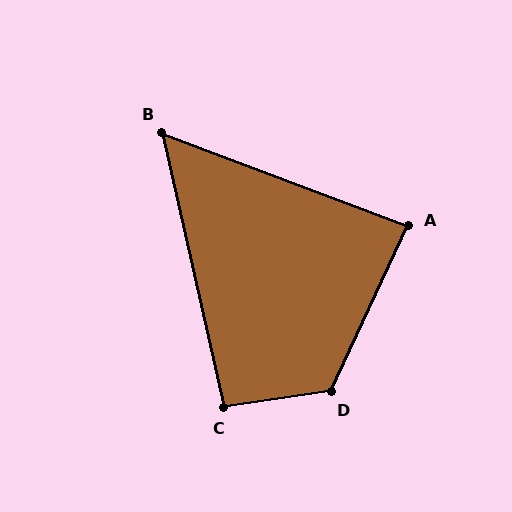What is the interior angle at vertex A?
Approximately 86 degrees (approximately right).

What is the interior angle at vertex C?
Approximately 94 degrees (approximately right).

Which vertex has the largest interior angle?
D, at approximately 123 degrees.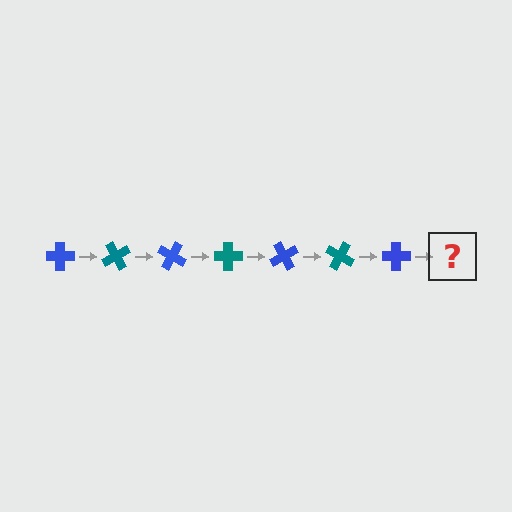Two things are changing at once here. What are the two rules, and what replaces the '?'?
The two rules are that it rotates 60 degrees each step and the color cycles through blue and teal. The '?' should be a teal cross, rotated 420 degrees from the start.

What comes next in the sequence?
The next element should be a teal cross, rotated 420 degrees from the start.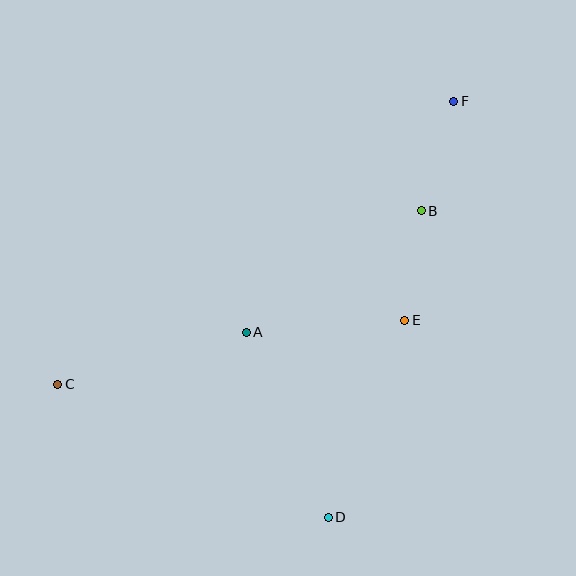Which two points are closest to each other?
Points B and E are closest to each other.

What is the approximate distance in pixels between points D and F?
The distance between D and F is approximately 435 pixels.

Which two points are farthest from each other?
Points C and F are farthest from each other.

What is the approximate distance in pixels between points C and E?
The distance between C and E is approximately 353 pixels.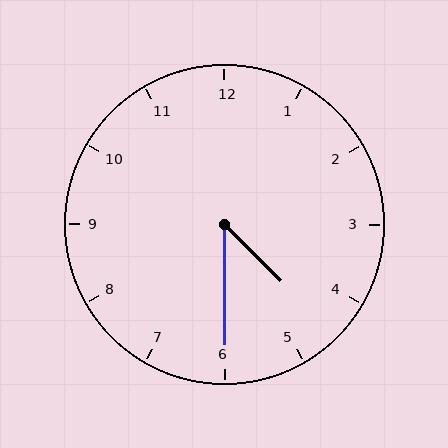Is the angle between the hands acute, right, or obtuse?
It is acute.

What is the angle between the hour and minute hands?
Approximately 45 degrees.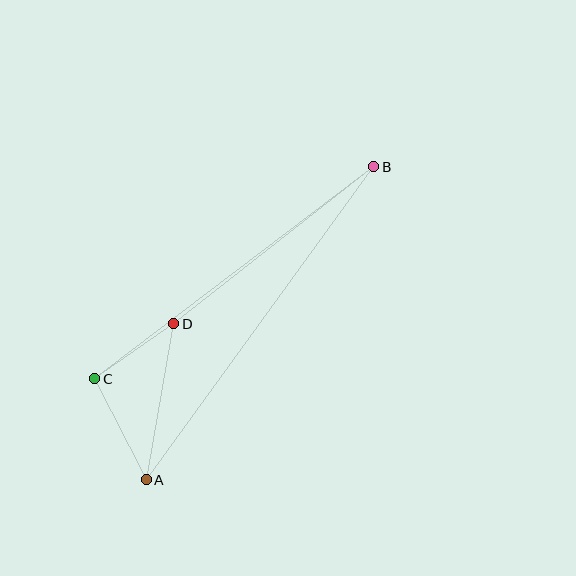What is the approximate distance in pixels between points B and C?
The distance between B and C is approximately 350 pixels.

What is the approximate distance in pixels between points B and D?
The distance between B and D is approximately 254 pixels.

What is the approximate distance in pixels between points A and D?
The distance between A and D is approximately 158 pixels.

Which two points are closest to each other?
Points C and D are closest to each other.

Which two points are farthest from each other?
Points A and B are farthest from each other.